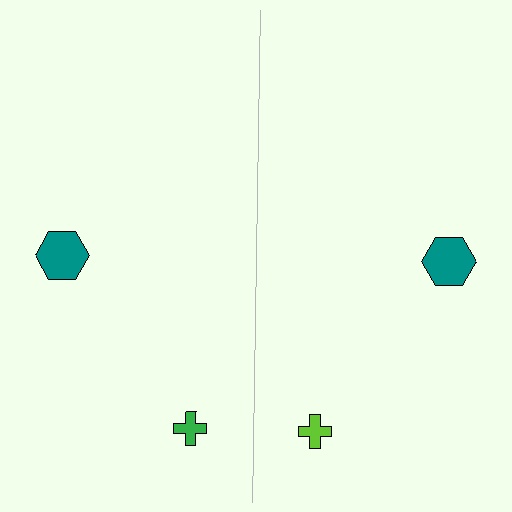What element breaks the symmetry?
The lime cross on the right side breaks the symmetry — its mirror counterpart is green.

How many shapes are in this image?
There are 4 shapes in this image.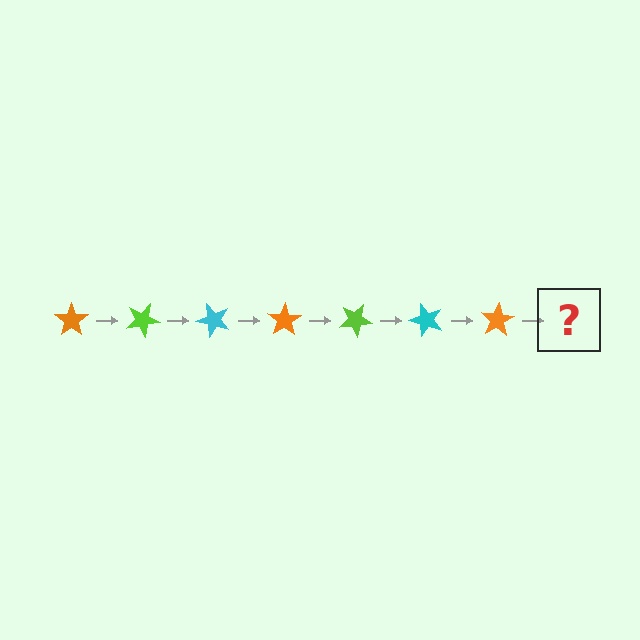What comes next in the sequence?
The next element should be a lime star, rotated 175 degrees from the start.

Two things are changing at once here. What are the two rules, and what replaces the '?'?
The two rules are that it rotates 25 degrees each step and the color cycles through orange, lime, and cyan. The '?' should be a lime star, rotated 175 degrees from the start.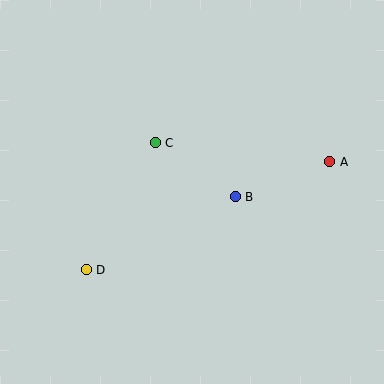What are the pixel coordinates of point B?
Point B is at (235, 197).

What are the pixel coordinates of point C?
Point C is at (155, 143).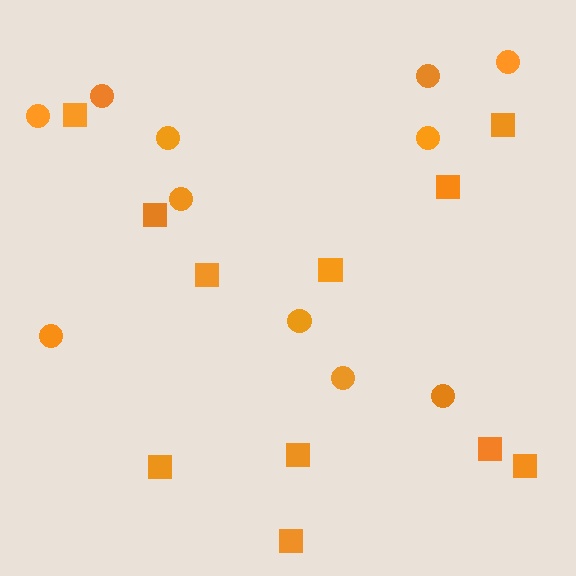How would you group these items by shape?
There are 2 groups: one group of circles (11) and one group of squares (11).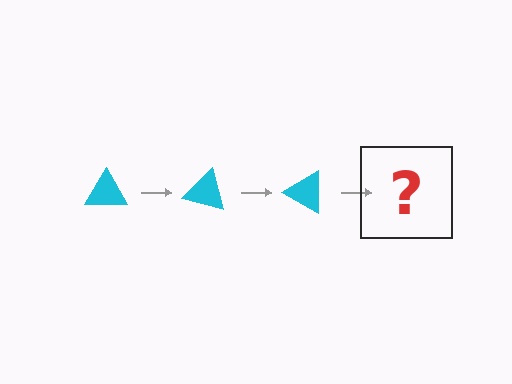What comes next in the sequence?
The next element should be a cyan triangle rotated 45 degrees.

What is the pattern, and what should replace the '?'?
The pattern is that the triangle rotates 15 degrees each step. The '?' should be a cyan triangle rotated 45 degrees.